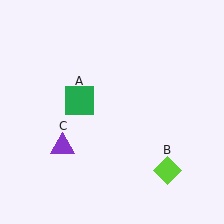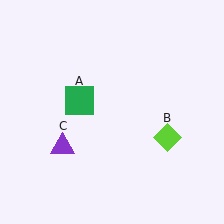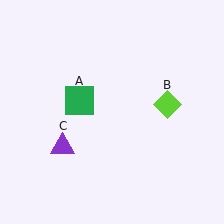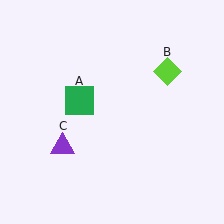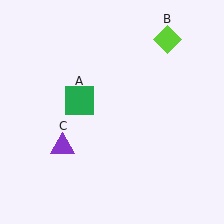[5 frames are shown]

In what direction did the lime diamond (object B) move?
The lime diamond (object B) moved up.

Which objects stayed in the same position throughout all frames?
Green square (object A) and purple triangle (object C) remained stationary.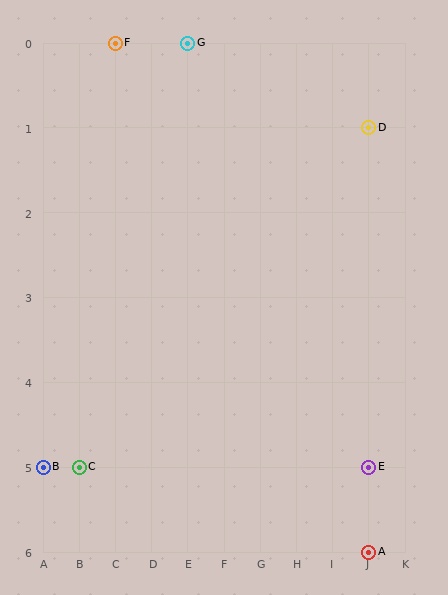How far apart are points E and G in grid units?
Points E and G are 5 columns and 5 rows apart (about 7.1 grid units diagonally).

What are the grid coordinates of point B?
Point B is at grid coordinates (A, 5).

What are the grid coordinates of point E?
Point E is at grid coordinates (J, 5).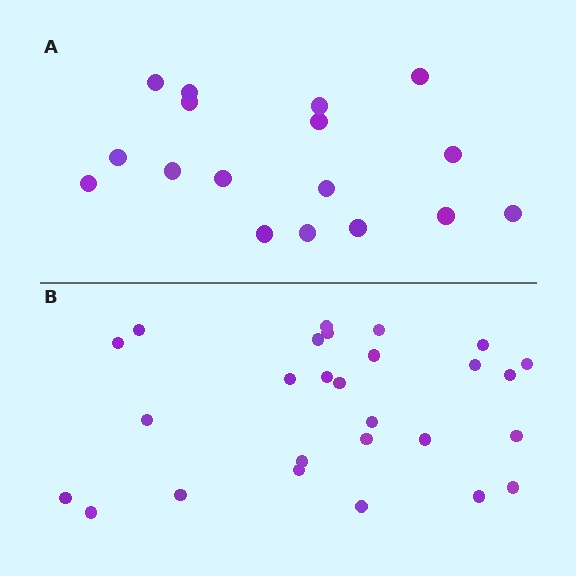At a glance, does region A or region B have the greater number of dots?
Region B (the bottom region) has more dots.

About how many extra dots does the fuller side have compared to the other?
Region B has roughly 10 or so more dots than region A.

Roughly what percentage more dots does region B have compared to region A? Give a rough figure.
About 60% more.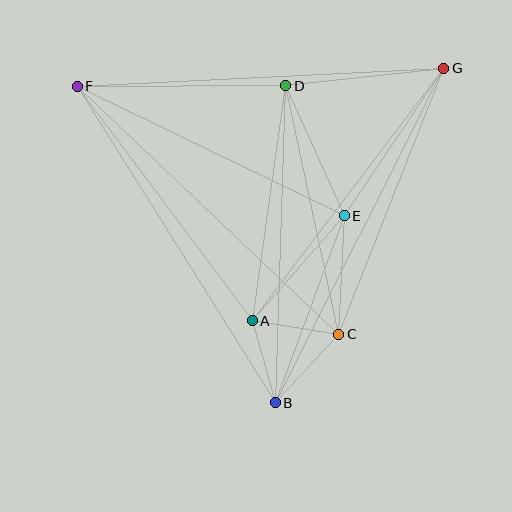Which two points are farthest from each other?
Points B and G are farthest from each other.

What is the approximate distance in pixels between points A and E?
The distance between A and E is approximately 140 pixels.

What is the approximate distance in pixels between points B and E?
The distance between B and E is approximately 199 pixels.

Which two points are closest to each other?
Points A and B are closest to each other.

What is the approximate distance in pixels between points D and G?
The distance between D and G is approximately 159 pixels.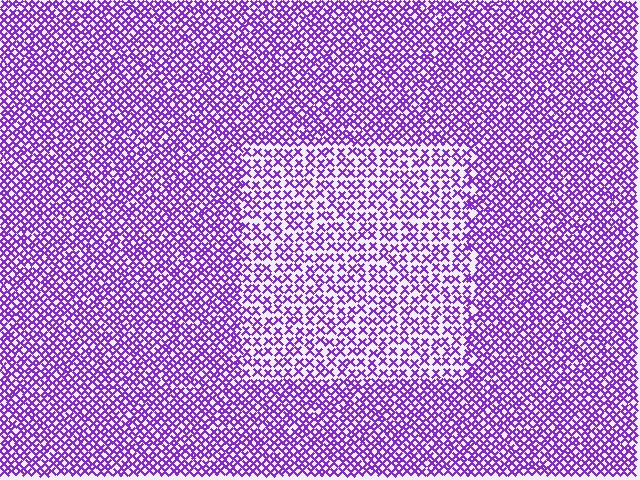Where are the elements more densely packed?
The elements are more densely packed outside the rectangle boundary.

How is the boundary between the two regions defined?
The boundary is defined by a change in element density (approximately 1.7x ratio). All elements are the same color, size, and shape.